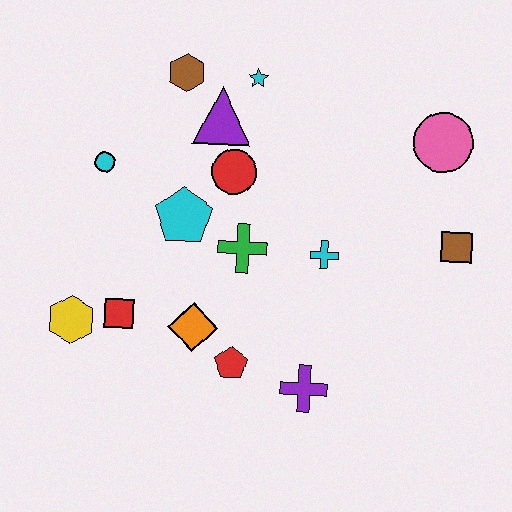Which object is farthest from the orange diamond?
The pink circle is farthest from the orange diamond.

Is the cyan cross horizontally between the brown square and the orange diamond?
Yes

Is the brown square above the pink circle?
No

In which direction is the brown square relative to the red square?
The brown square is to the right of the red square.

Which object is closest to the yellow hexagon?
The red square is closest to the yellow hexagon.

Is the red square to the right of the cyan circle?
Yes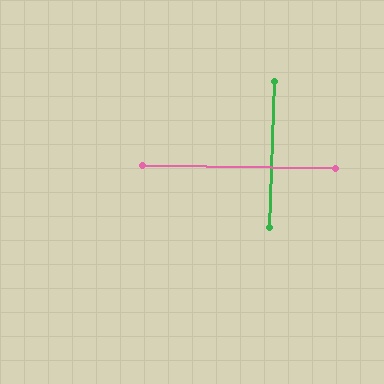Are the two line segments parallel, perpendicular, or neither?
Perpendicular — they meet at approximately 89°.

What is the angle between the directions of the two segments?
Approximately 89 degrees.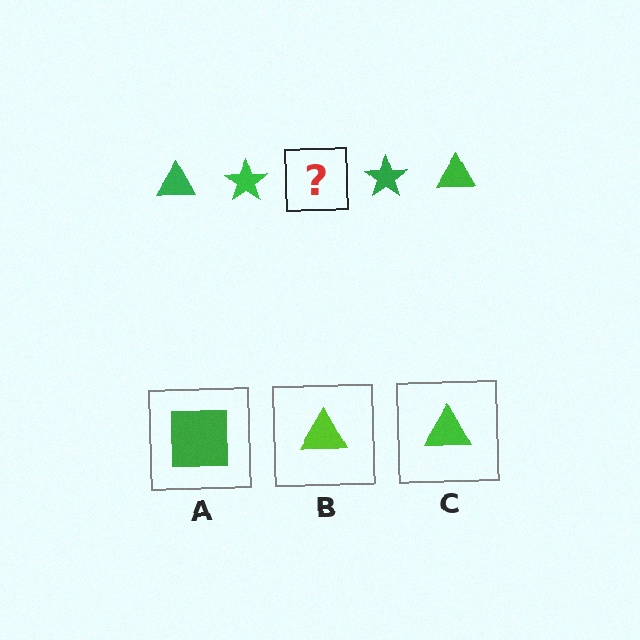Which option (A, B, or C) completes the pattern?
C.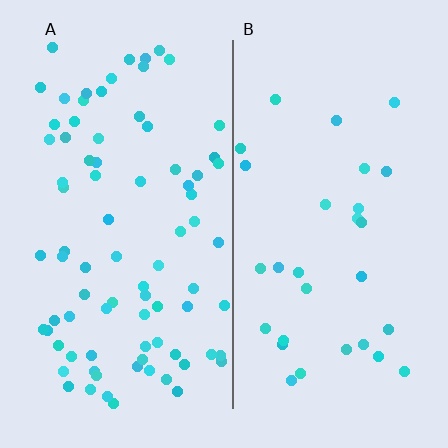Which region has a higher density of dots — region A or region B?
A (the left).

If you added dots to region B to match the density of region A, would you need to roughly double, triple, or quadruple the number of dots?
Approximately triple.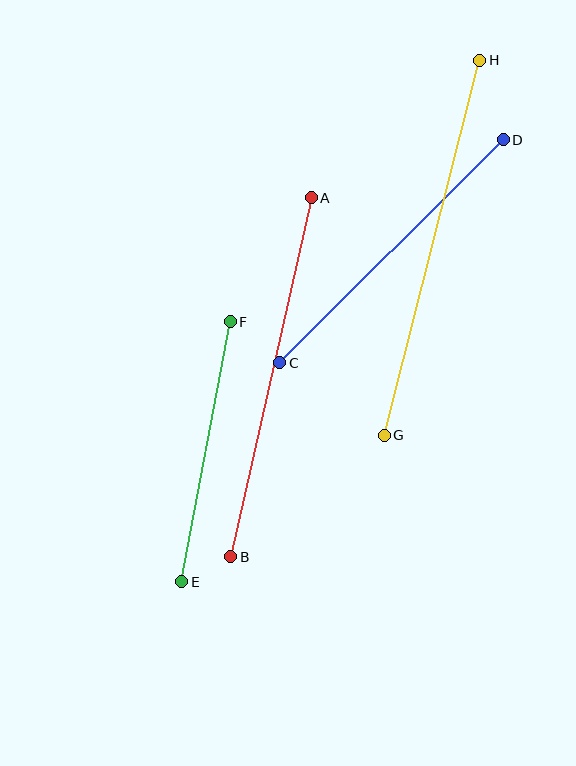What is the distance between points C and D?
The distance is approximately 316 pixels.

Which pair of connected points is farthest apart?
Points G and H are farthest apart.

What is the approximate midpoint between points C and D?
The midpoint is at approximately (392, 251) pixels.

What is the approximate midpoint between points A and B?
The midpoint is at approximately (271, 377) pixels.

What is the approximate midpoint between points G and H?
The midpoint is at approximately (432, 248) pixels.